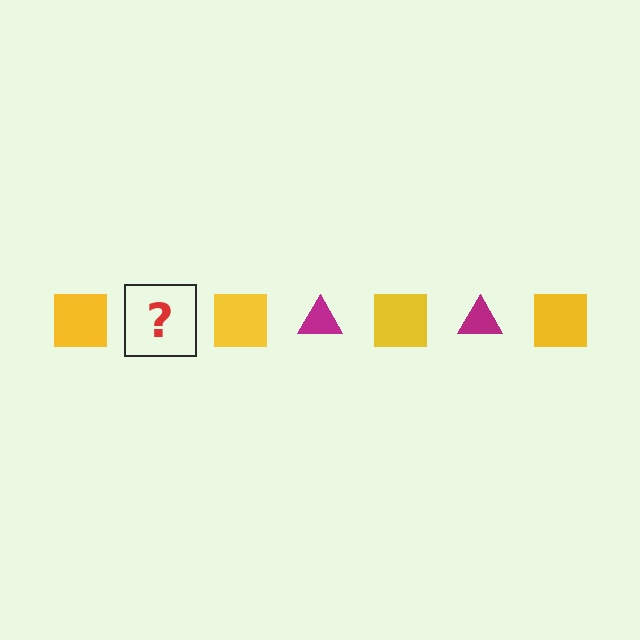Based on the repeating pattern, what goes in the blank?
The blank should be a magenta triangle.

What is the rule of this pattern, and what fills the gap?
The rule is that the pattern alternates between yellow square and magenta triangle. The gap should be filled with a magenta triangle.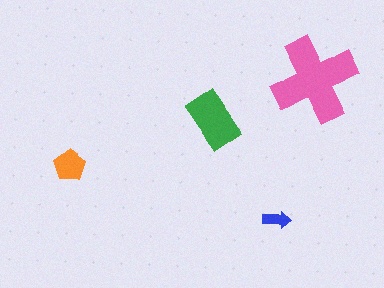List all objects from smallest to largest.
The blue arrow, the orange pentagon, the green rectangle, the pink cross.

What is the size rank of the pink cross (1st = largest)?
1st.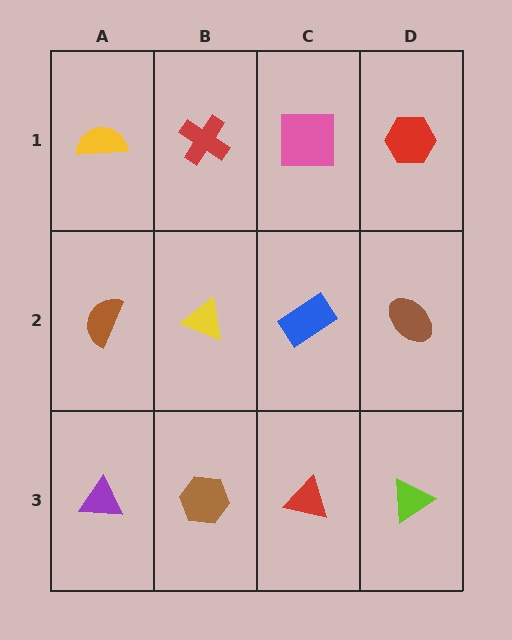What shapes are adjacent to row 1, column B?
A yellow triangle (row 2, column B), a yellow semicircle (row 1, column A), a pink square (row 1, column C).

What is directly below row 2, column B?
A brown hexagon.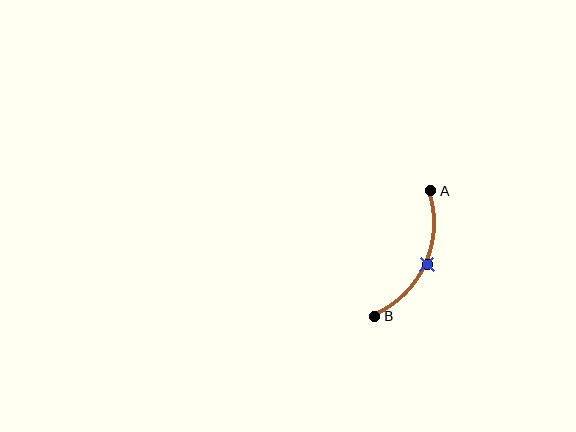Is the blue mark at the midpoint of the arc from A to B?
Yes. The blue mark lies on the arc at equal arc-length from both A and B — it is the arc midpoint.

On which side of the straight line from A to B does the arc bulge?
The arc bulges to the right of the straight line connecting A and B.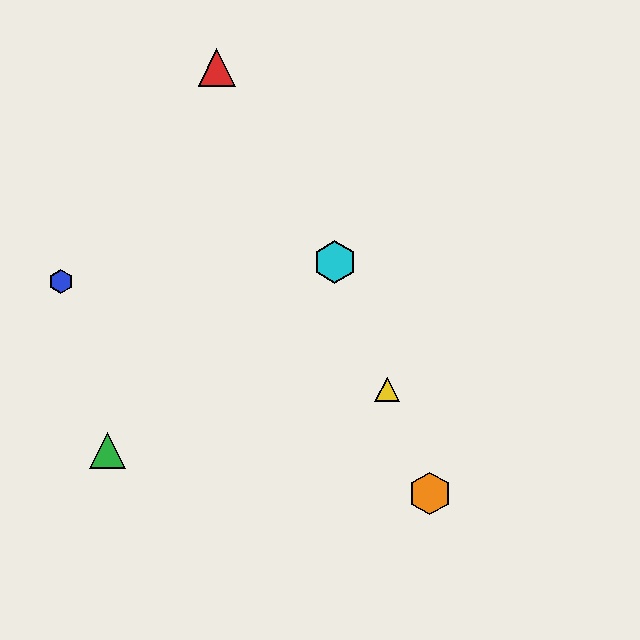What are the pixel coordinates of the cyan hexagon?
The cyan hexagon is at (335, 262).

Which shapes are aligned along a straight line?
The yellow triangle, the purple hexagon, the orange hexagon, the cyan hexagon are aligned along a straight line.